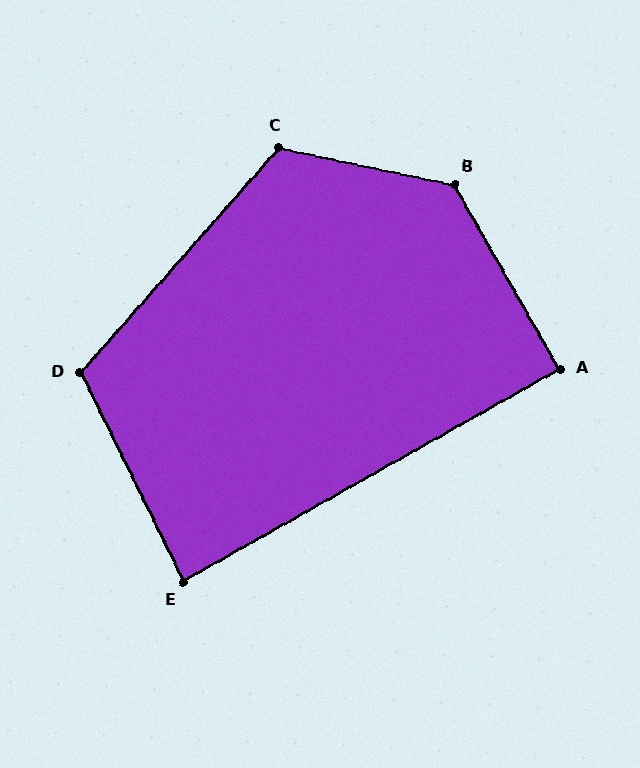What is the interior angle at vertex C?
Approximately 119 degrees (obtuse).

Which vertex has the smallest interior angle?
E, at approximately 87 degrees.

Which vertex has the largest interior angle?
B, at approximately 132 degrees.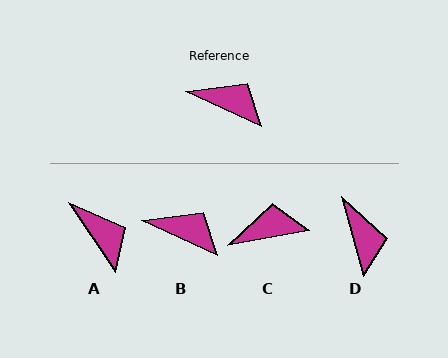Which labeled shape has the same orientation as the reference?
B.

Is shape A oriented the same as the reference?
No, it is off by about 31 degrees.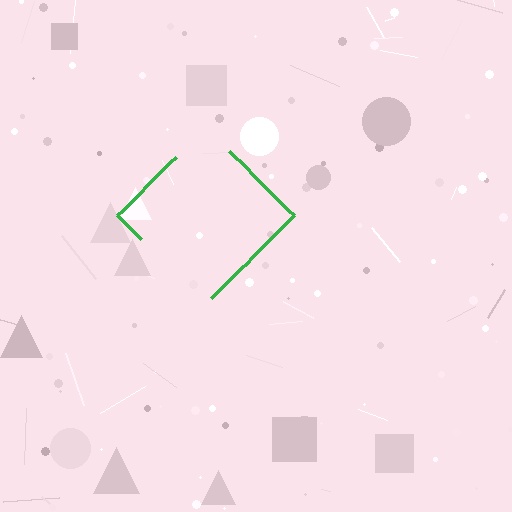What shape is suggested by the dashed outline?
The dashed outline suggests a diamond.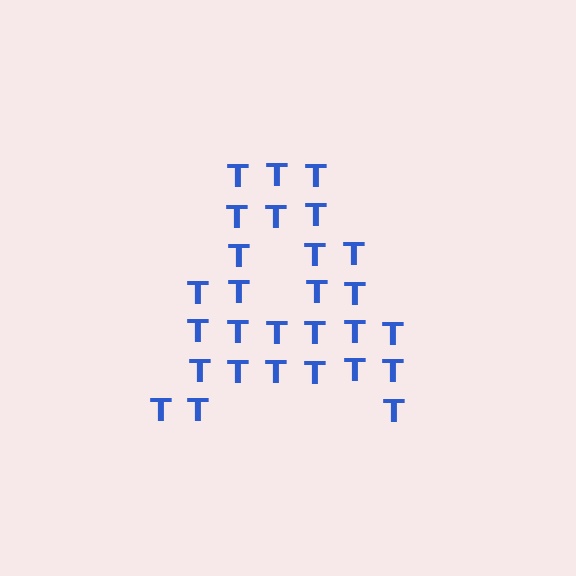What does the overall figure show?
The overall figure shows the letter A.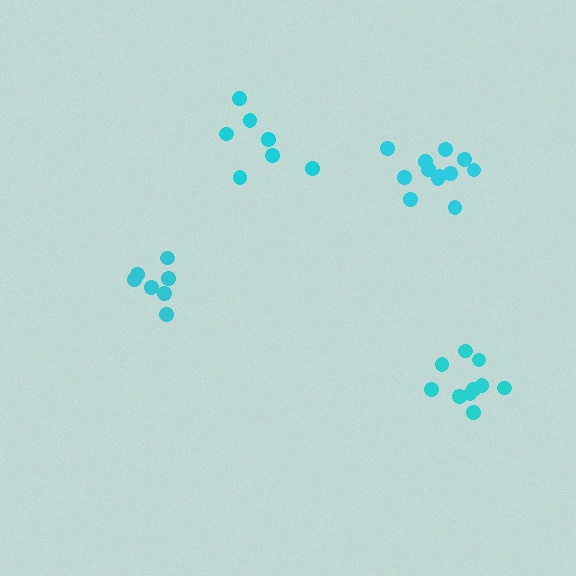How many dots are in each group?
Group 1: 10 dots, Group 2: 7 dots, Group 3: 7 dots, Group 4: 12 dots (36 total).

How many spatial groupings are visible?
There are 4 spatial groupings.